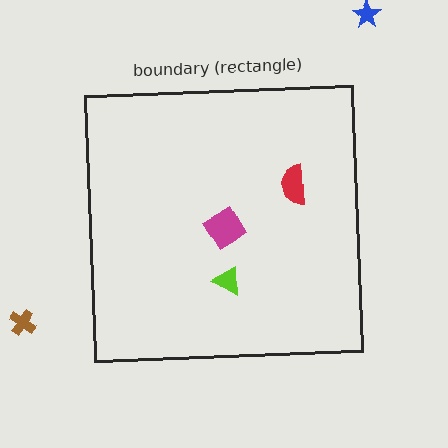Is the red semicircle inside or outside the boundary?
Inside.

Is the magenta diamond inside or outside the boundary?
Inside.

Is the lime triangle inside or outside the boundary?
Inside.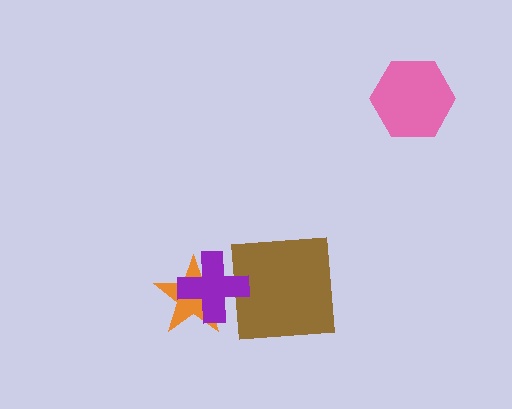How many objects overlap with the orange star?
1 object overlaps with the orange star.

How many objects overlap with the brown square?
1 object overlaps with the brown square.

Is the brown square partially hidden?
Yes, it is partially covered by another shape.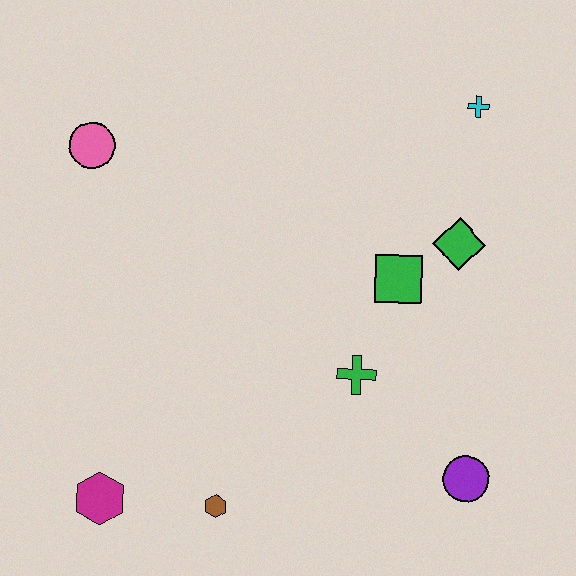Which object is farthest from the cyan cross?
The magenta hexagon is farthest from the cyan cross.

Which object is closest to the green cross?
The green square is closest to the green cross.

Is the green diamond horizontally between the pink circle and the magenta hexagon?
No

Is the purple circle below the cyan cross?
Yes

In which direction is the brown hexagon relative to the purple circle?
The brown hexagon is to the left of the purple circle.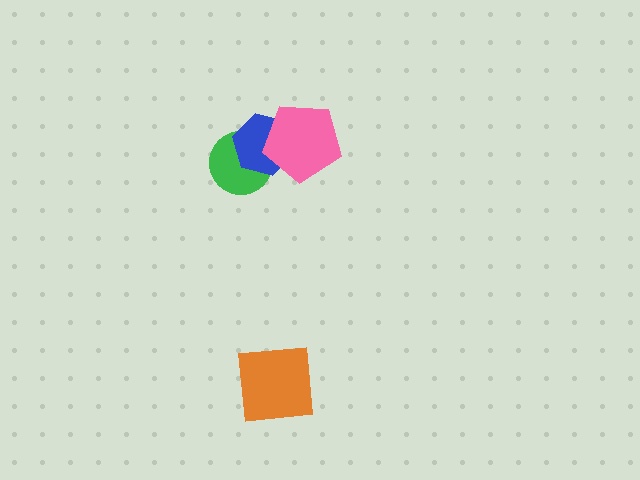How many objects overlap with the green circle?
2 objects overlap with the green circle.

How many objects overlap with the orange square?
0 objects overlap with the orange square.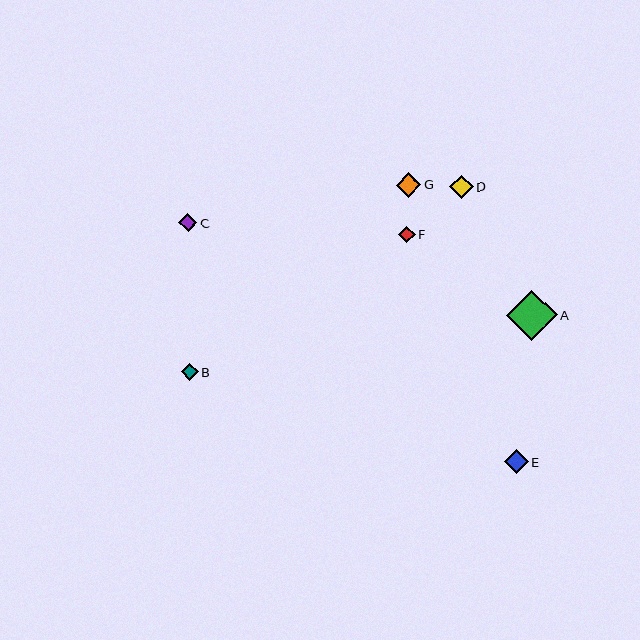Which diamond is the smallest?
Diamond F is the smallest with a size of approximately 17 pixels.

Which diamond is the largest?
Diamond A is the largest with a size of approximately 50 pixels.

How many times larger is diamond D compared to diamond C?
Diamond D is approximately 1.3 times the size of diamond C.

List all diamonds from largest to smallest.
From largest to smallest: A, G, E, D, C, B, F.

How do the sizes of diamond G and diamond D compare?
Diamond G and diamond D are approximately the same size.